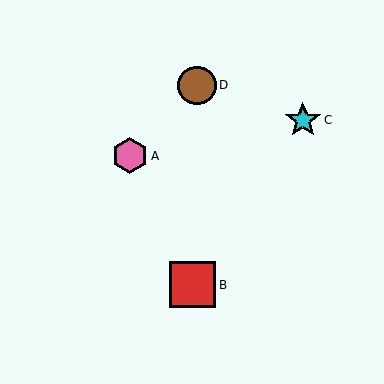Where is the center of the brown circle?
The center of the brown circle is at (197, 85).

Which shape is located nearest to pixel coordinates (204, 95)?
The brown circle (labeled D) at (197, 85) is nearest to that location.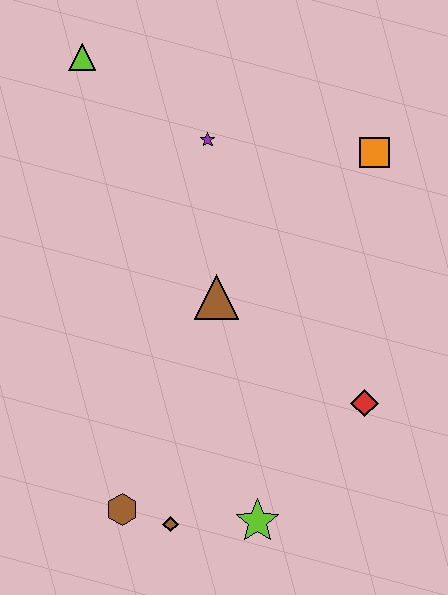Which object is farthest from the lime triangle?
The lime star is farthest from the lime triangle.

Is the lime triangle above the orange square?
Yes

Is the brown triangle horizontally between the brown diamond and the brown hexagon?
No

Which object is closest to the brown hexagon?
The brown diamond is closest to the brown hexagon.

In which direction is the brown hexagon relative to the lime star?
The brown hexagon is to the left of the lime star.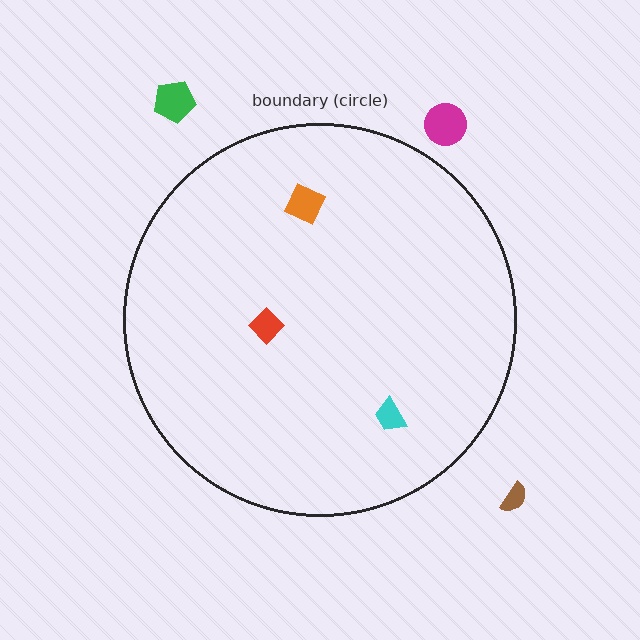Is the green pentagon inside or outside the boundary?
Outside.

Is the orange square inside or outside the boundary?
Inside.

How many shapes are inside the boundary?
3 inside, 3 outside.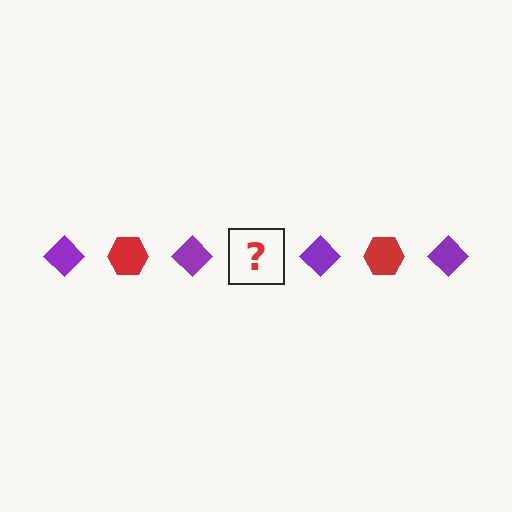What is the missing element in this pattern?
The missing element is a red hexagon.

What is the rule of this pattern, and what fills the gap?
The rule is that the pattern alternates between purple diamond and red hexagon. The gap should be filled with a red hexagon.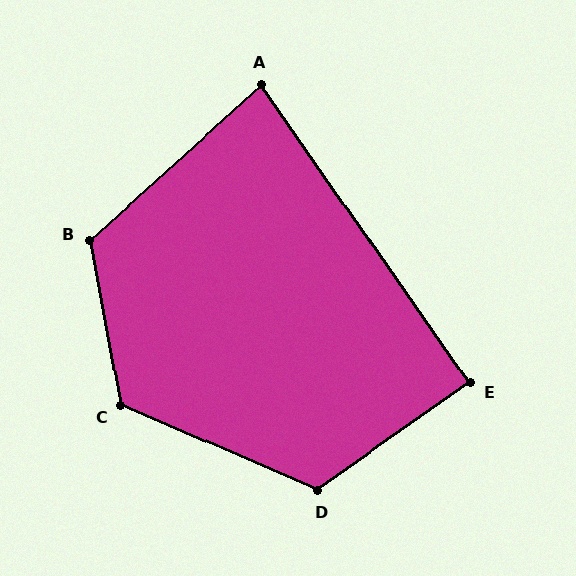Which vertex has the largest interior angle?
C, at approximately 124 degrees.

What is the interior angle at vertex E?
Approximately 90 degrees (approximately right).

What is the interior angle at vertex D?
Approximately 121 degrees (obtuse).